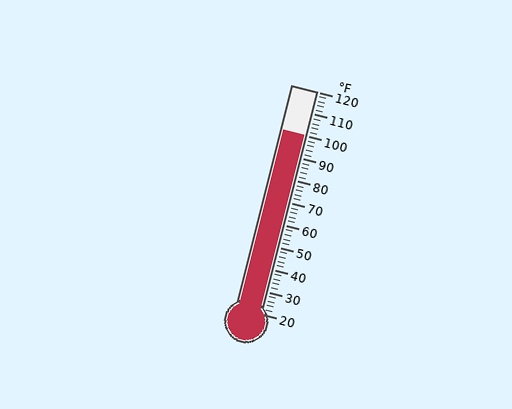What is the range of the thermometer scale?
The thermometer scale ranges from 20°F to 120°F.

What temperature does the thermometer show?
The thermometer shows approximately 100°F.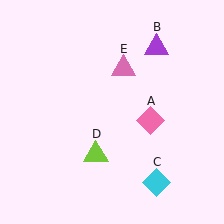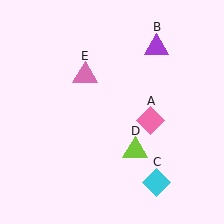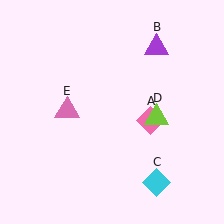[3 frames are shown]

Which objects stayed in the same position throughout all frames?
Pink diamond (object A) and purple triangle (object B) and cyan diamond (object C) remained stationary.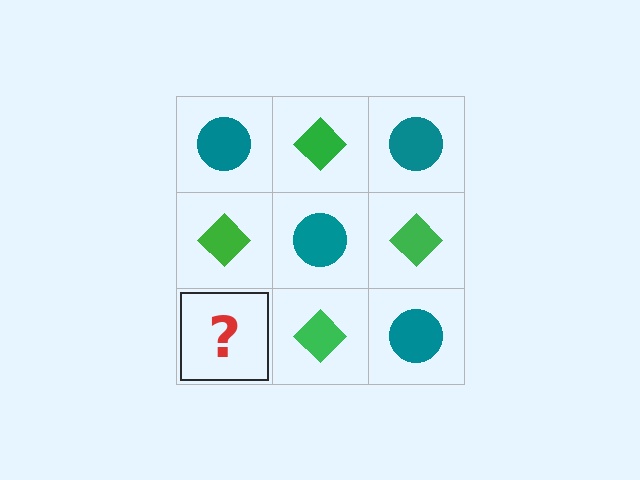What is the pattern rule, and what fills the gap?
The rule is that it alternates teal circle and green diamond in a checkerboard pattern. The gap should be filled with a teal circle.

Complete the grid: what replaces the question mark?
The question mark should be replaced with a teal circle.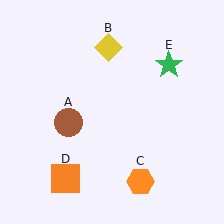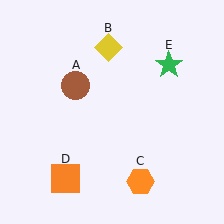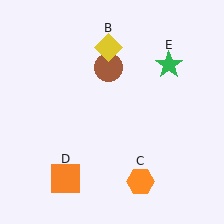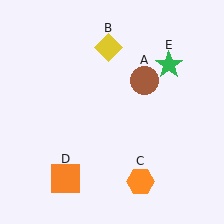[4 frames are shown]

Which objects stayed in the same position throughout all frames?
Yellow diamond (object B) and orange hexagon (object C) and orange square (object D) and green star (object E) remained stationary.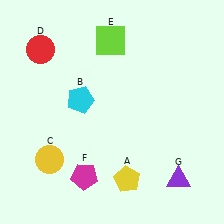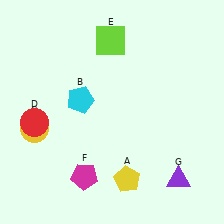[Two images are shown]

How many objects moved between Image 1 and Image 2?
2 objects moved between the two images.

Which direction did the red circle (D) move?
The red circle (D) moved down.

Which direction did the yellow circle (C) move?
The yellow circle (C) moved up.